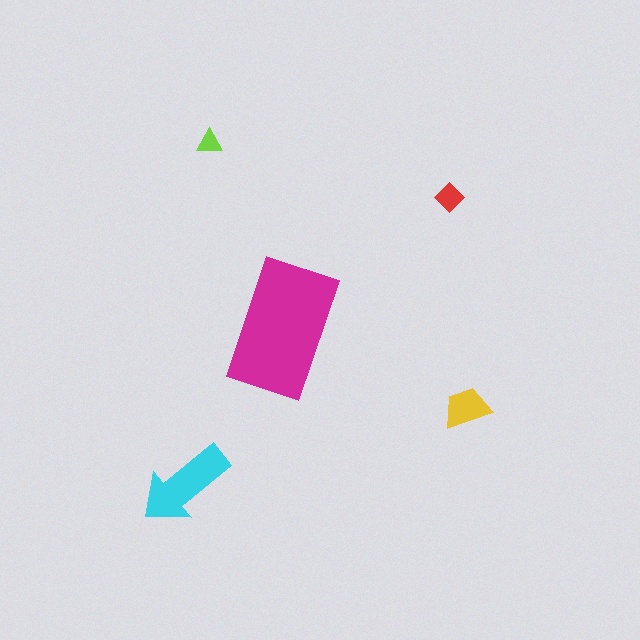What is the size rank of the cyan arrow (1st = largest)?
2nd.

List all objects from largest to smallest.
The magenta rectangle, the cyan arrow, the yellow trapezoid, the red diamond, the lime triangle.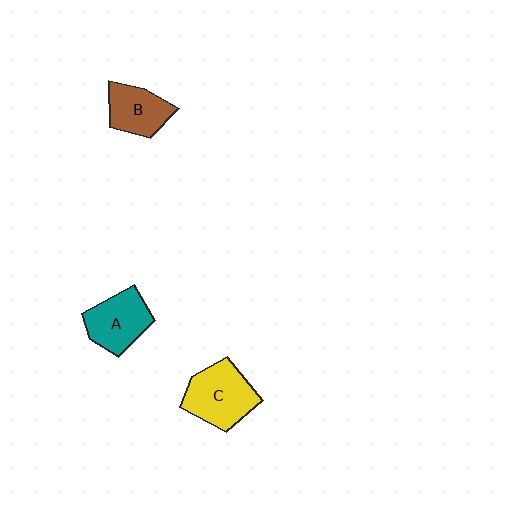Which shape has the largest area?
Shape C (yellow).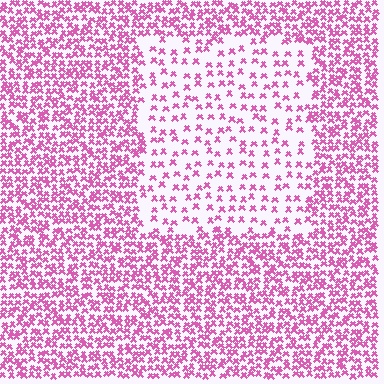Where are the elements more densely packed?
The elements are more densely packed outside the rectangle boundary.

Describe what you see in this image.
The image contains small pink elements arranged at two different densities. A rectangle-shaped region is visible where the elements are less densely packed than the surrounding area.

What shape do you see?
I see a rectangle.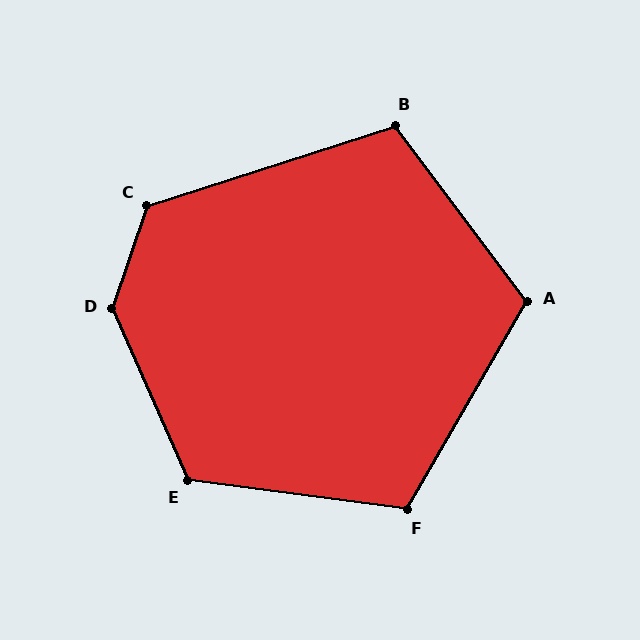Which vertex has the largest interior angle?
D, at approximately 138 degrees.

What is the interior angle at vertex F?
Approximately 113 degrees (obtuse).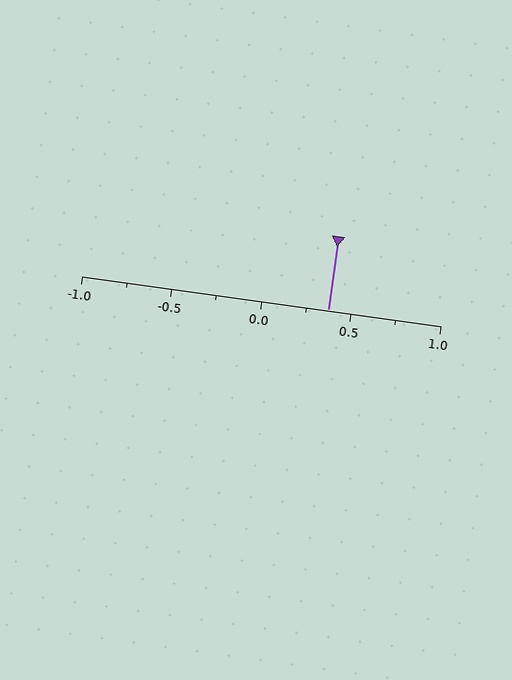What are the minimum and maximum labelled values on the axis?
The axis runs from -1.0 to 1.0.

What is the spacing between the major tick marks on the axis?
The major ticks are spaced 0.5 apart.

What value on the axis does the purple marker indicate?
The marker indicates approximately 0.38.